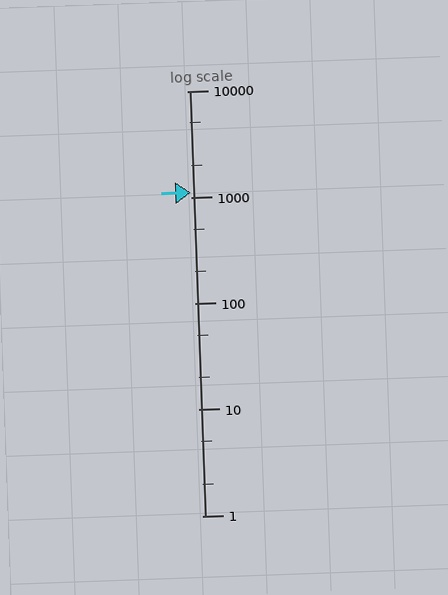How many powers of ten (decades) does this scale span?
The scale spans 4 decades, from 1 to 10000.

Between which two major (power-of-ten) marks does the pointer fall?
The pointer is between 1000 and 10000.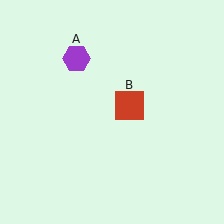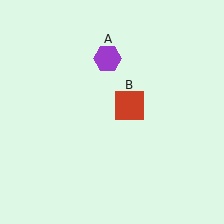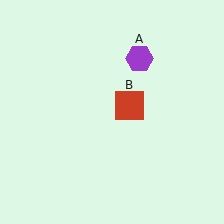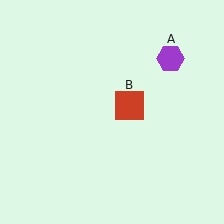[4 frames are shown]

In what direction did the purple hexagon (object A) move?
The purple hexagon (object A) moved right.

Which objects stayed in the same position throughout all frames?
Red square (object B) remained stationary.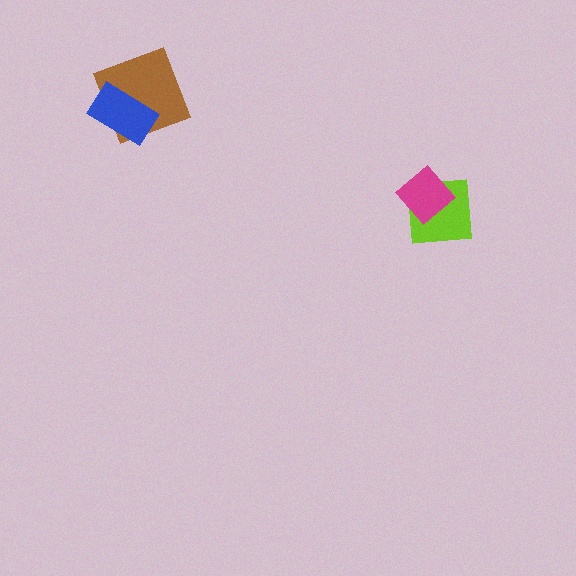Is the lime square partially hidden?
Yes, it is partially covered by another shape.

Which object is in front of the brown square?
The blue rectangle is in front of the brown square.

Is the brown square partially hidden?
Yes, it is partially covered by another shape.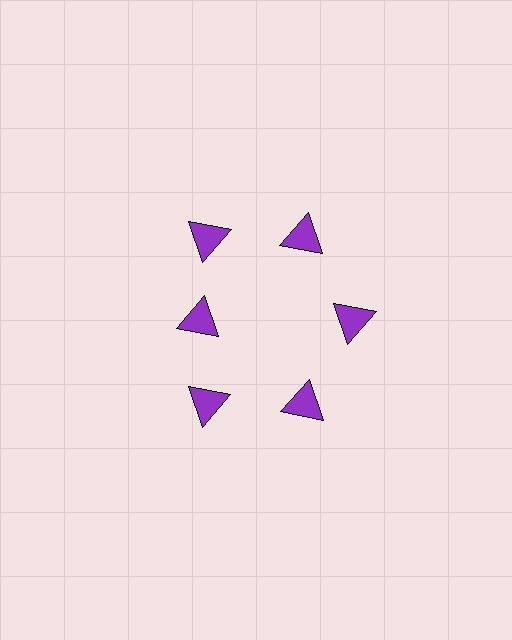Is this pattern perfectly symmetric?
No. The 6 purple triangles are arranged in a ring, but one element near the 9 o'clock position is pulled inward toward the center, breaking the 6-fold rotational symmetry.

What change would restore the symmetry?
The symmetry would be restored by moving it outward, back onto the ring so that all 6 triangles sit at equal angles and equal distance from the center.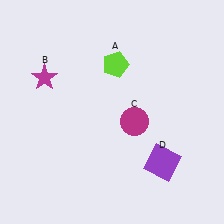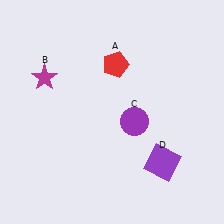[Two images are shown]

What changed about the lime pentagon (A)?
In Image 1, A is lime. In Image 2, it changed to red.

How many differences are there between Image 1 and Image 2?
There are 2 differences between the two images.